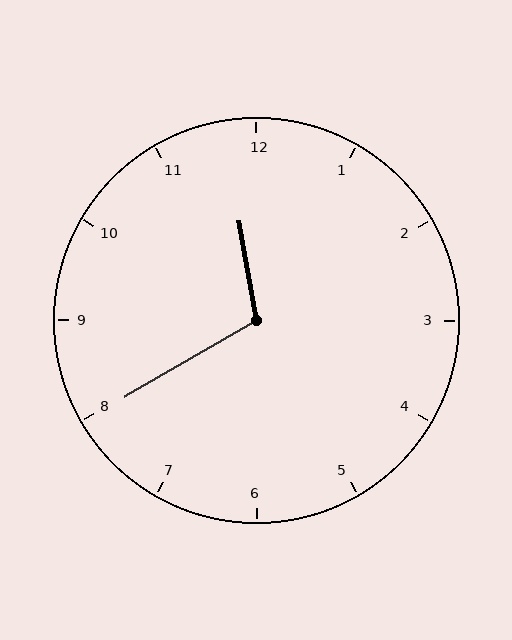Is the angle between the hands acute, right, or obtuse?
It is obtuse.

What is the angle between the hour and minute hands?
Approximately 110 degrees.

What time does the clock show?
11:40.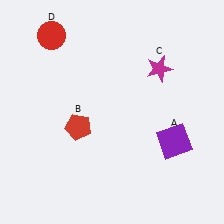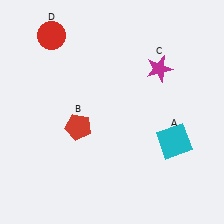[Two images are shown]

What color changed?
The square (A) changed from purple in Image 1 to cyan in Image 2.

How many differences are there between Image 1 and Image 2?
There is 1 difference between the two images.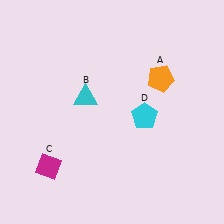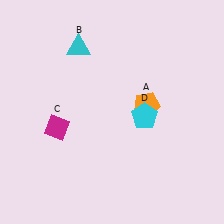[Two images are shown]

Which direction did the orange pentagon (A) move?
The orange pentagon (A) moved down.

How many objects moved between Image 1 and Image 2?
3 objects moved between the two images.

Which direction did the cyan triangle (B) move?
The cyan triangle (B) moved up.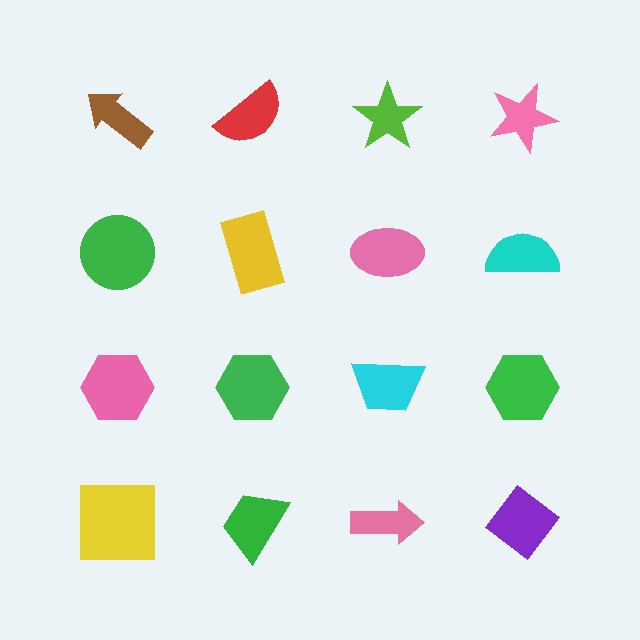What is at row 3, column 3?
A cyan trapezoid.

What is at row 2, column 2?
A yellow rectangle.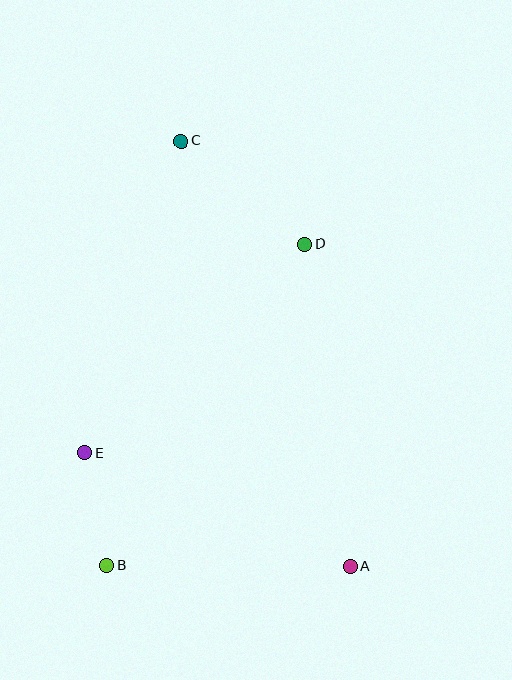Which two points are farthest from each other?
Points A and C are farthest from each other.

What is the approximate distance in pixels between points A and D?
The distance between A and D is approximately 326 pixels.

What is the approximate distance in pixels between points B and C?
The distance between B and C is approximately 431 pixels.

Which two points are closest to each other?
Points B and E are closest to each other.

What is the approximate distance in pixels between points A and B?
The distance between A and B is approximately 244 pixels.